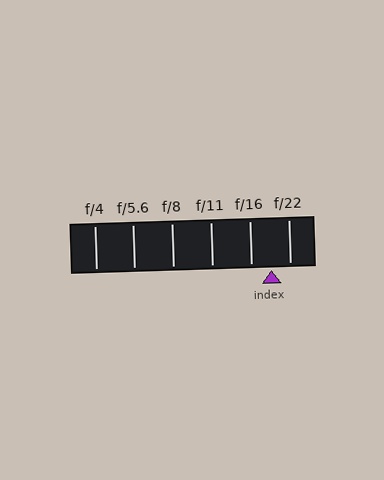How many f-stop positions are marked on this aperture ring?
There are 6 f-stop positions marked.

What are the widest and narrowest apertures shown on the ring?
The widest aperture shown is f/4 and the narrowest is f/22.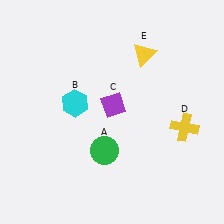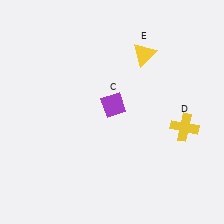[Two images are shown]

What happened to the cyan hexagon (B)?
The cyan hexagon (B) was removed in Image 2. It was in the top-left area of Image 1.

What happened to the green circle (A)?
The green circle (A) was removed in Image 2. It was in the bottom-left area of Image 1.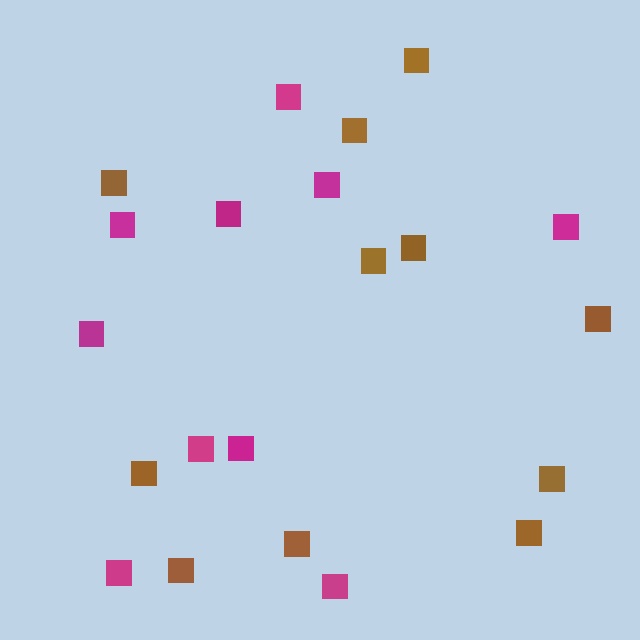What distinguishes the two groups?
There are 2 groups: one group of brown squares (11) and one group of magenta squares (10).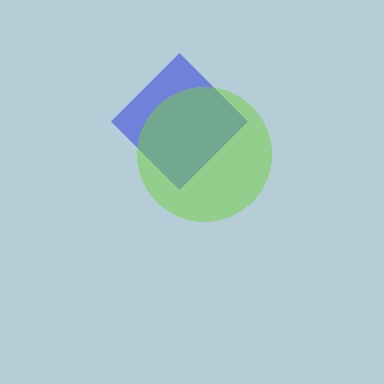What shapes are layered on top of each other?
The layered shapes are: a blue diamond, a lime circle.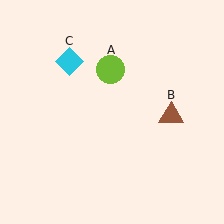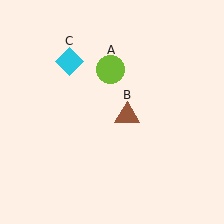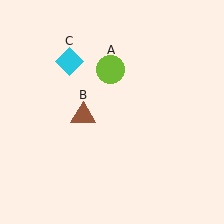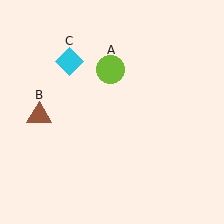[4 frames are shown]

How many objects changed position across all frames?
1 object changed position: brown triangle (object B).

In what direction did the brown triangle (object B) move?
The brown triangle (object B) moved left.